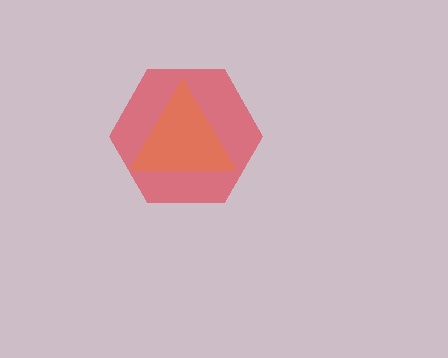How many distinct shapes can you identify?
There are 2 distinct shapes: a yellow triangle, a red hexagon.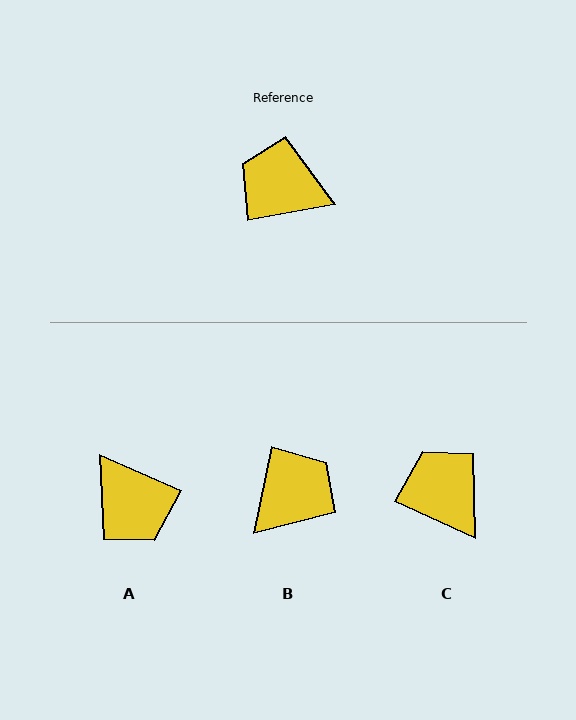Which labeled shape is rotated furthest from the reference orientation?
A, about 146 degrees away.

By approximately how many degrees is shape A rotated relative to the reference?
Approximately 146 degrees counter-clockwise.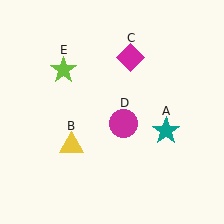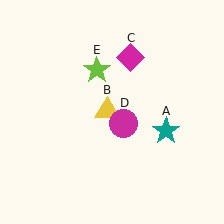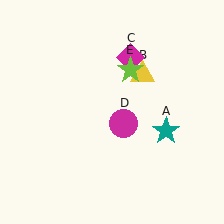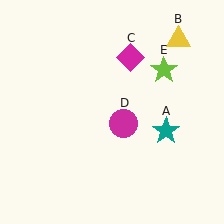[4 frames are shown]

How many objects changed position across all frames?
2 objects changed position: yellow triangle (object B), lime star (object E).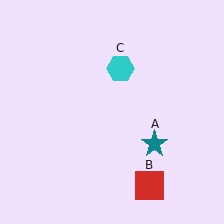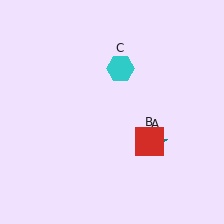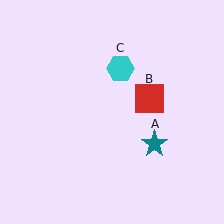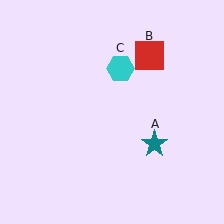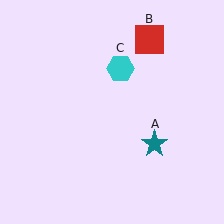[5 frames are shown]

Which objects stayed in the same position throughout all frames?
Teal star (object A) and cyan hexagon (object C) remained stationary.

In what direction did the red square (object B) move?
The red square (object B) moved up.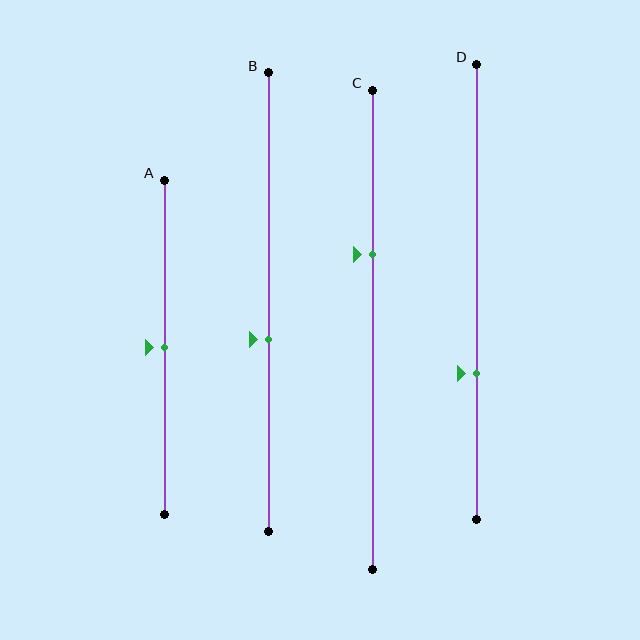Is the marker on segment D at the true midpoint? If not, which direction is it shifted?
No, the marker on segment D is shifted downward by about 18% of the segment length.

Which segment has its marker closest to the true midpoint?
Segment A has its marker closest to the true midpoint.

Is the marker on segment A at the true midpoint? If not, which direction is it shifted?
Yes, the marker on segment A is at the true midpoint.